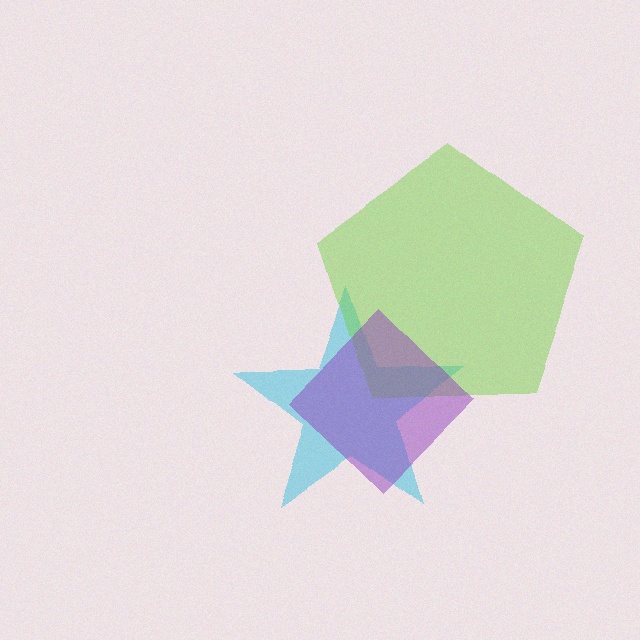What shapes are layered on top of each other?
The layered shapes are: a cyan star, a lime pentagon, a purple diamond.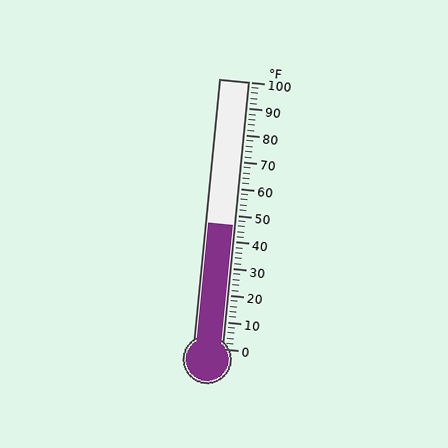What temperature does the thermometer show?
The thermometer shows approximately 46°F.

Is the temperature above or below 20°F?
The temperature is above 20°F.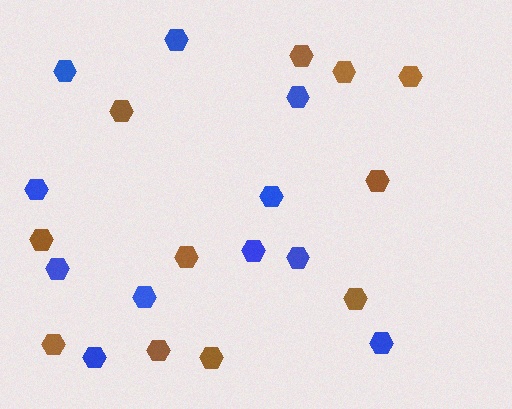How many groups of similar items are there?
There are 2 groups: one group of blue hexagons (11) and one group of brown hexagons (11).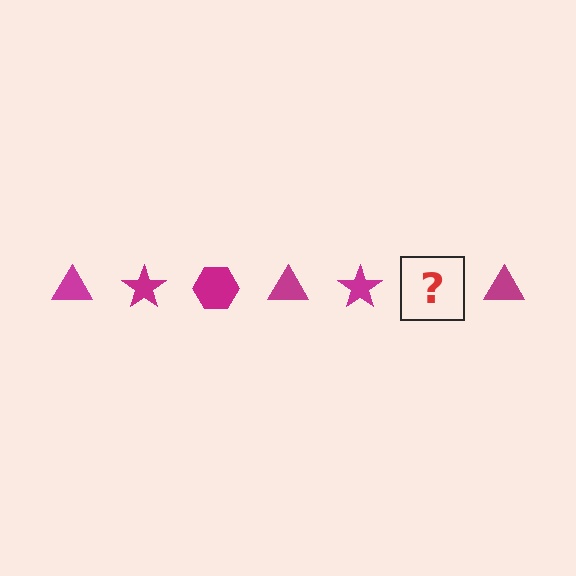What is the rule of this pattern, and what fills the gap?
The rule is that the pattern cycles through triangle, star, hexagon shapes in magenta. The gap should be filled with a magenta hexagon.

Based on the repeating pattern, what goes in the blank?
The blank should be a magenta hexagon.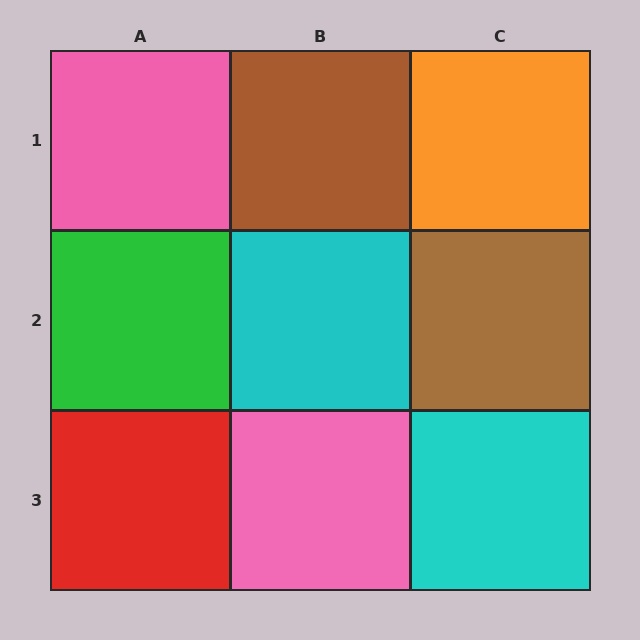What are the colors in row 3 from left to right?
Red, pink, cyan.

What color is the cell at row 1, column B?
Brown.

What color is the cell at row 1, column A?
Pink.